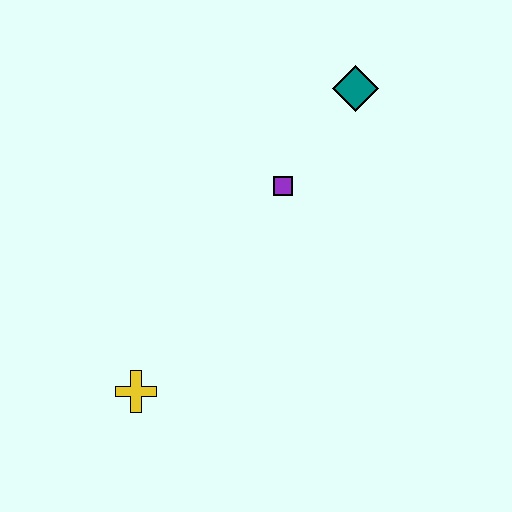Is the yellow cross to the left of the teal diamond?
Yes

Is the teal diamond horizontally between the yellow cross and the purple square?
No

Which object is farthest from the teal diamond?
The yellow cross is farthest from the teal diamond.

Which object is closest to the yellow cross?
The purple square is closest to the yellow cross.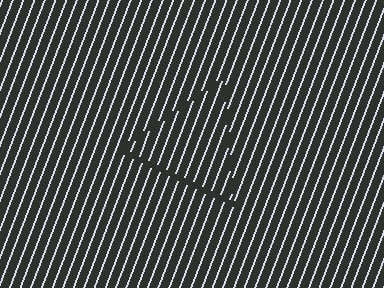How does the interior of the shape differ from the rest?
The interior of the shape contains the same grating, shifted by half a period — the contour is defined by the phase discontinuity where line-ends from the inner and outer gratings abut.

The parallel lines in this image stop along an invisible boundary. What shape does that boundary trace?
An illusory triangle. The interior of the shape contains the same grating, shifted by half a period — the contour is defined by the phase discontinuity where line-ends from the inner and outer gratings abut.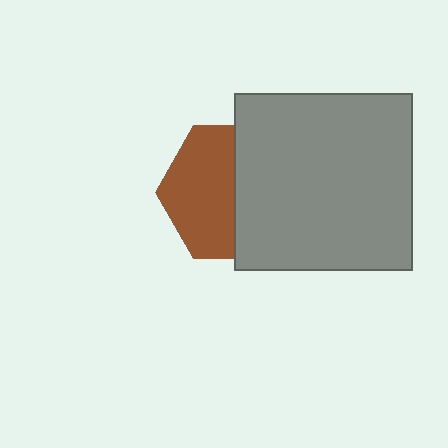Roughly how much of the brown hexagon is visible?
About half of it is visible (roughly 51%).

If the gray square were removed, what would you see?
You would see the complete brown hexagon.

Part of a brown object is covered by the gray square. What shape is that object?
It is a hexagon.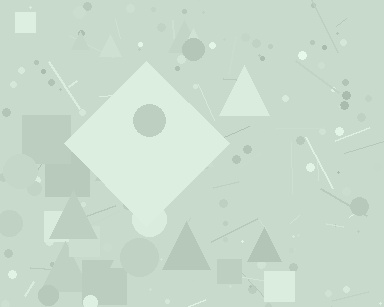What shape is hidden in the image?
A diamond is hidden in the image.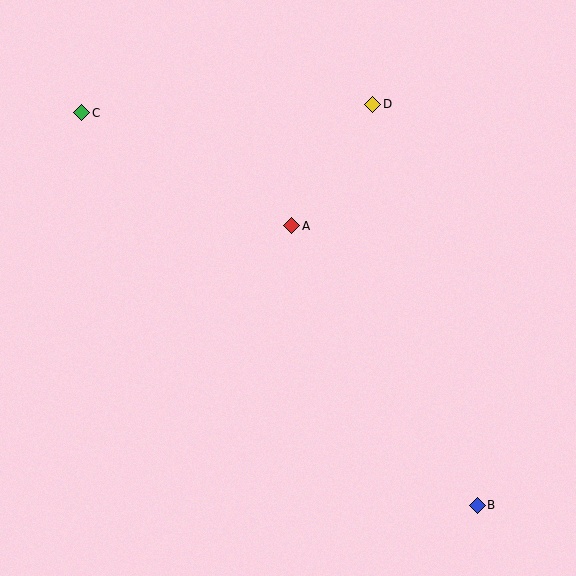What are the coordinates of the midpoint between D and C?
The midpoint between D and C is at (227, 109).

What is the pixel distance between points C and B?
The distance between C and B is 557 pixels.